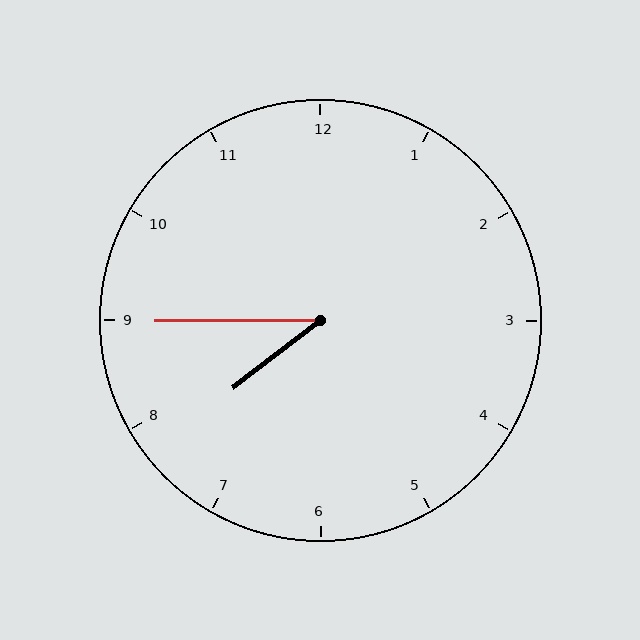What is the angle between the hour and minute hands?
Approximately 38 degrees.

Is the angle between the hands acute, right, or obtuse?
It is acute.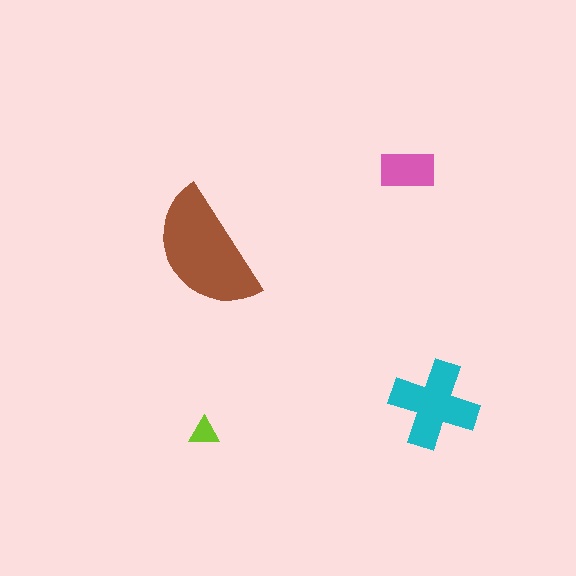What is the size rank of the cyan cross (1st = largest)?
2nd.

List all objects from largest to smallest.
The brown semicircle, the cyan cross, the pink rectangle, the lime triangle.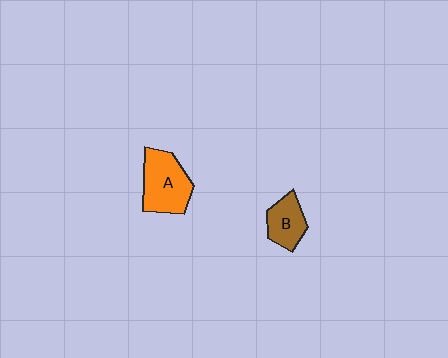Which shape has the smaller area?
Shape B (brown).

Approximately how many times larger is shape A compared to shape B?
Approximately 1.6 times.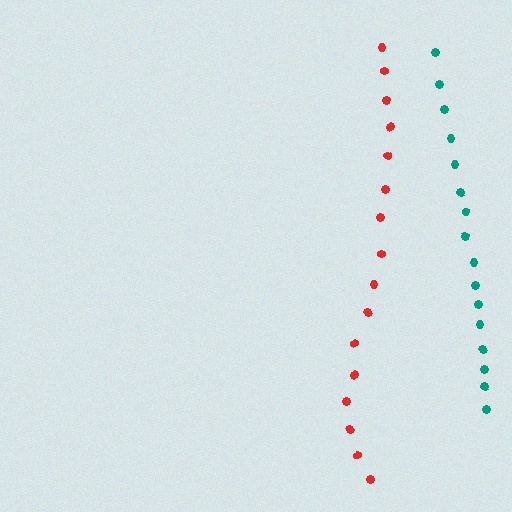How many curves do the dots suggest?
There are 2 distinct paths.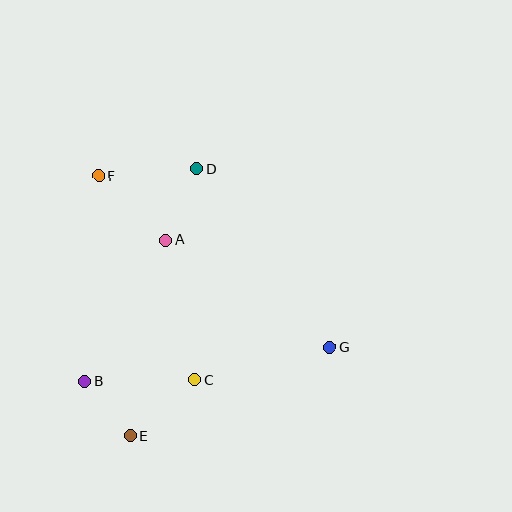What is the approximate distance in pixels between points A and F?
The distance between A and F is approximately 93 pixels.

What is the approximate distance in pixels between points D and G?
The distance between D and G is approximately 222 pixels.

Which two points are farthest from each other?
Points F and G are farthest from each other.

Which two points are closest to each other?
Points B and E are closest to each other.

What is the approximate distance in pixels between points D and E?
The distance between D and E is approximately 274 pixels.